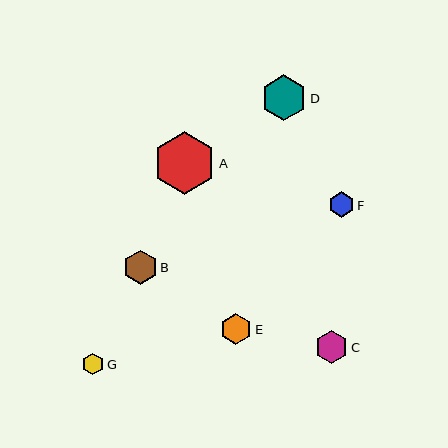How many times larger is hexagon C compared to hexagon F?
Hexagon C is approximately 1.3 times the size of hexagon F.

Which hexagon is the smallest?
Hexagon G is the smallest with a size of approximately 21 pixels.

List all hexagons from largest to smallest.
From largest to smallest: A, D, B, C, E, F, G.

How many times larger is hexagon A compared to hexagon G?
Hexagon A is approximately 3.0 times the size of hexagon G.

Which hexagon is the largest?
Hexagon A is the largest with a size of approximately 63 pixels.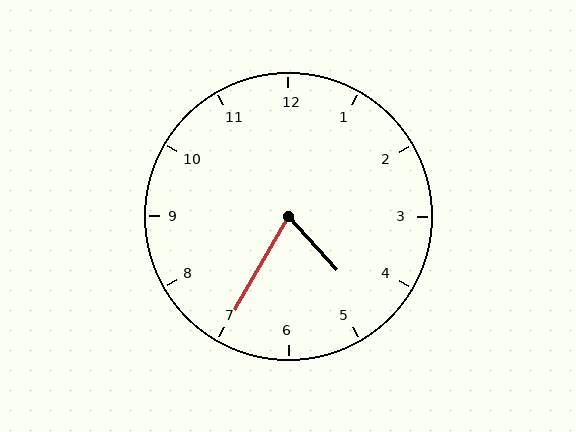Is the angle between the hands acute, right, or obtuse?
It is acute.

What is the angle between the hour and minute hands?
Approximately 72 degrees.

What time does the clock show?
4:35.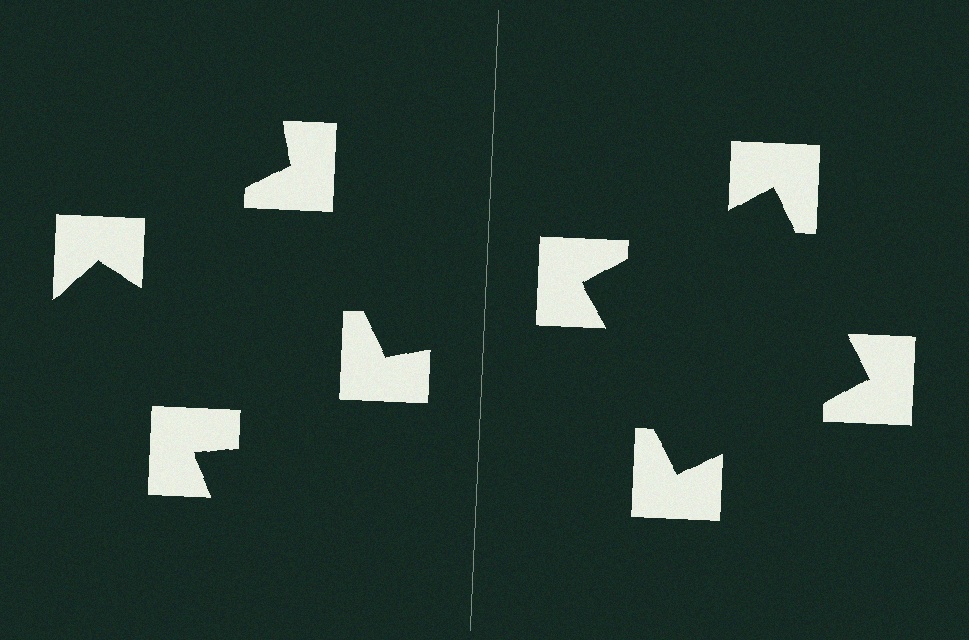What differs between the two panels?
The notched squares are positioned identically on both sides; only the wedge orientations differ. On the right they align to a square; on the left they are misaligned.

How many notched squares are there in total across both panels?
8 — 4 on each side.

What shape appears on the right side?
An illusory square.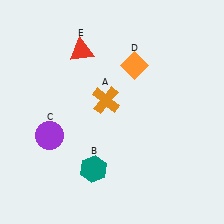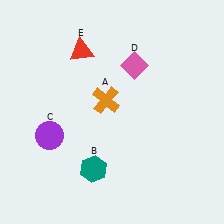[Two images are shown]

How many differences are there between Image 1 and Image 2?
There is 1 difference between the two images.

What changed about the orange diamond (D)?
In Image 1, D is orange. In Image 2, it changed to pink.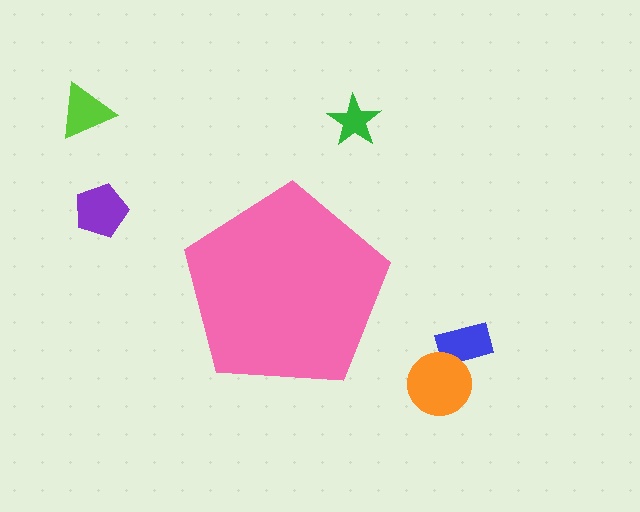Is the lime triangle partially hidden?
No, the lime triangle is fully visible.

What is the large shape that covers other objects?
A pink pentagon.